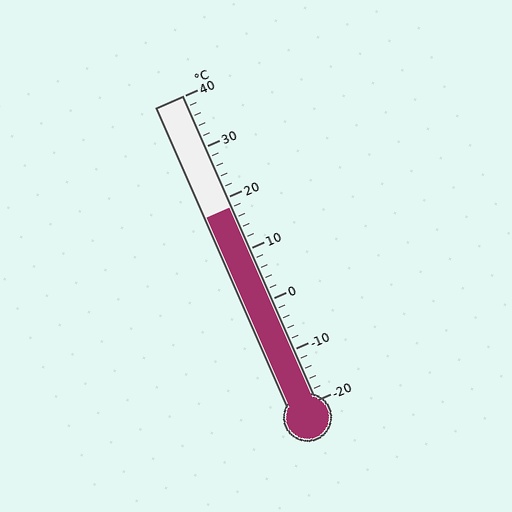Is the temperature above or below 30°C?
The temperature is below 30°C.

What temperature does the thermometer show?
The thermometer shows approximately 18°C.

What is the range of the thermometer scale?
The thermometer scale ranges from -20°C to 40°C.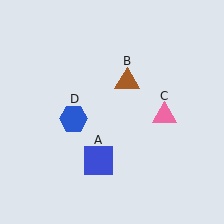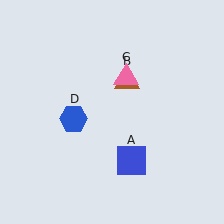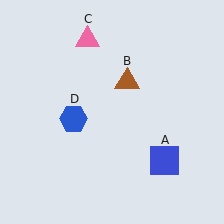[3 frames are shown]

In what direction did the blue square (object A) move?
The blue square (object A) moved right.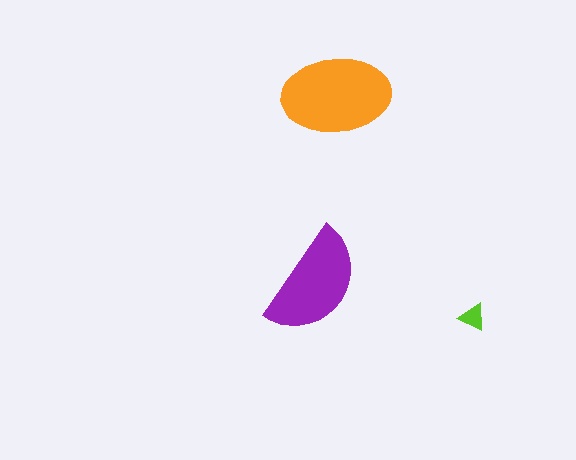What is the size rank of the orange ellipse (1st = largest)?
1st.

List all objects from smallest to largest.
The lime triangle, the purple semicircle, the orange ellipse.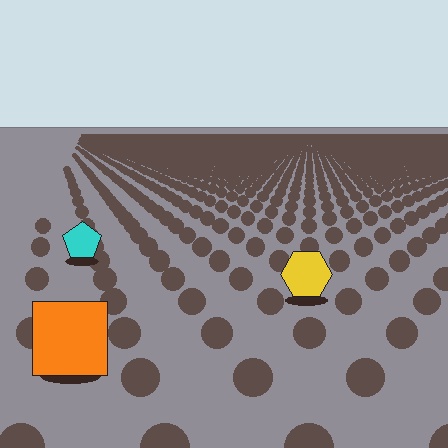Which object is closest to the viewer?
The orange square is closest. The texture marks near it are larger and more spread out.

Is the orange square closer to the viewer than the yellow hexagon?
Yes. The orange square is closer — you can tell from the texture gradient: the ground texture is coarser near it.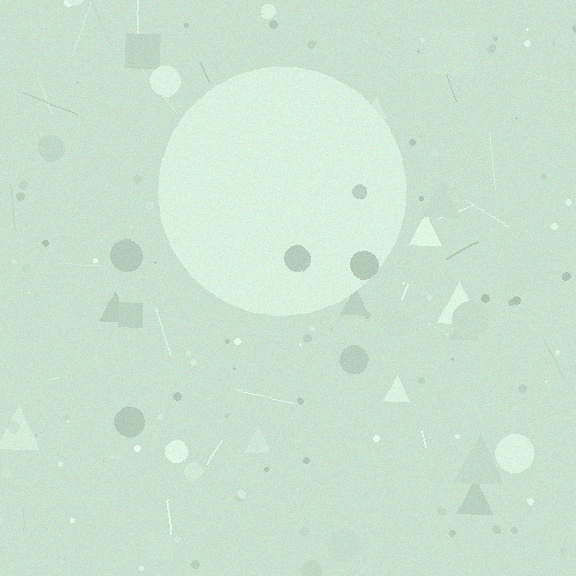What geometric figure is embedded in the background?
A circle is embedded in the background.